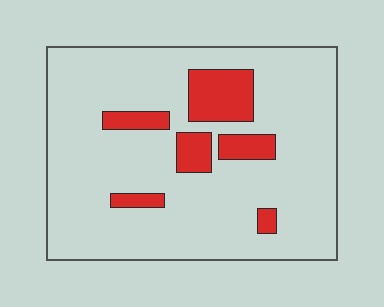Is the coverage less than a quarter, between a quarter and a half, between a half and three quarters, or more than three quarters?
Less than a quarter.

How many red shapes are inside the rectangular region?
6.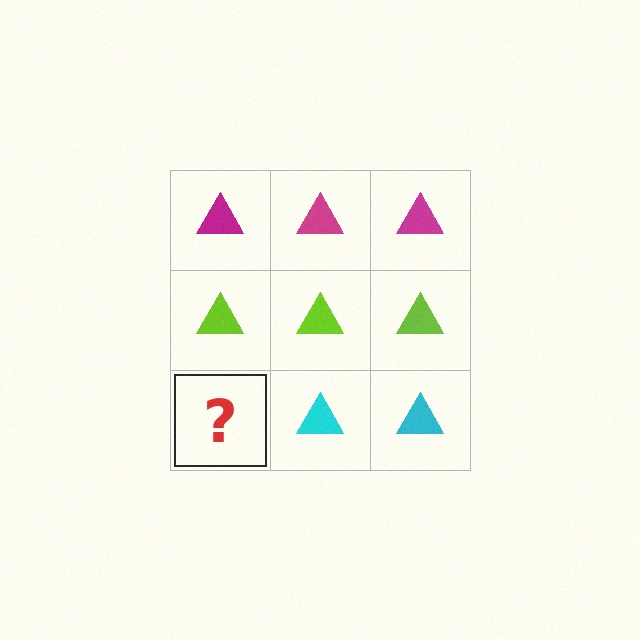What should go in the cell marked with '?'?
The missing cell should contain a cyan triangle.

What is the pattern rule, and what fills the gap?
The rule is that each row has a consistent color. The gap should be filled with a cyan triangle.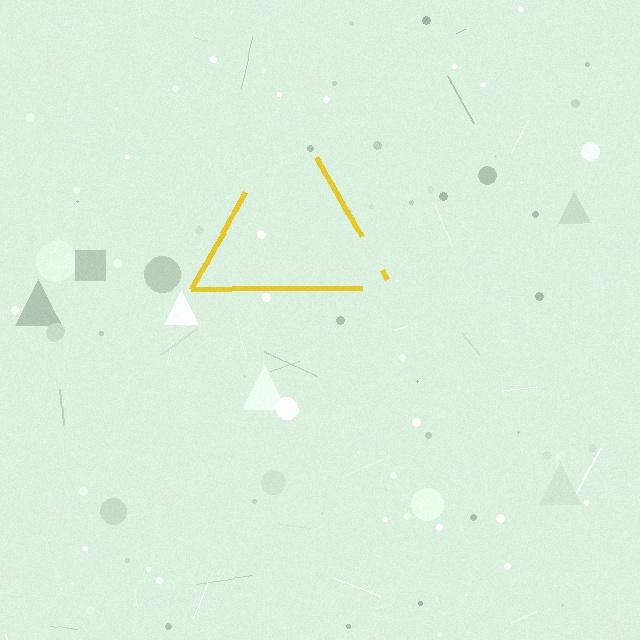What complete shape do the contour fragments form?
The contour fragments form a triangle.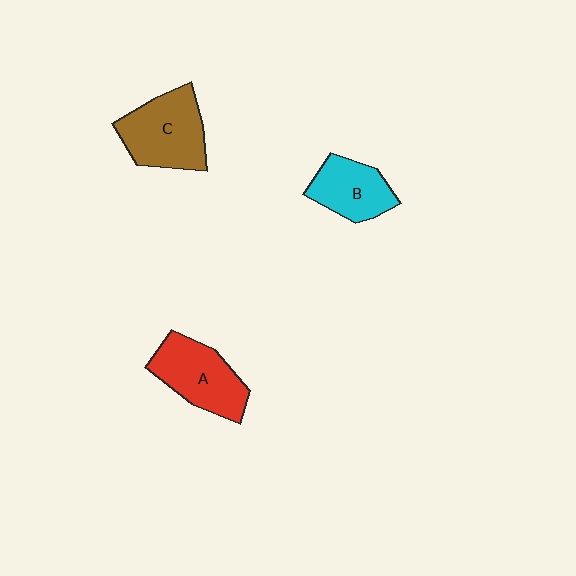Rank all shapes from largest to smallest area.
From largest to smallest: C (brown), A (red), B (cyan).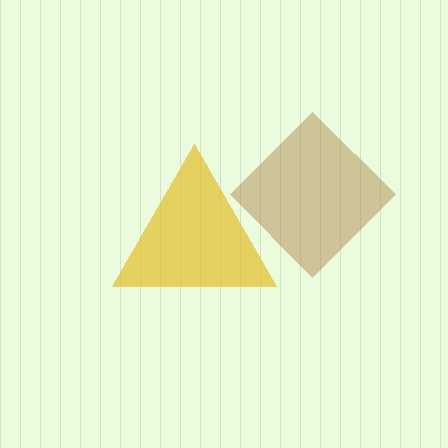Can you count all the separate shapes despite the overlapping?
Yes, there are 2 separate shapes.